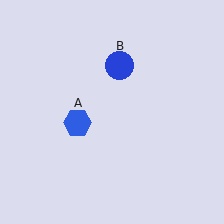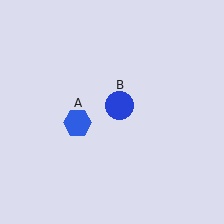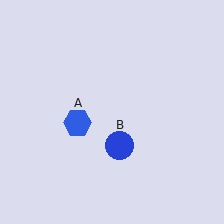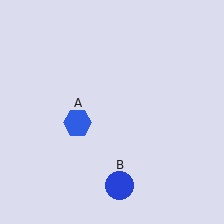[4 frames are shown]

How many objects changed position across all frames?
1 object changed position: blue circle (object B).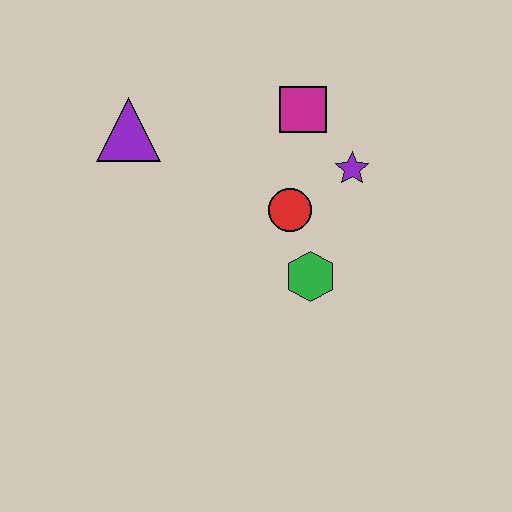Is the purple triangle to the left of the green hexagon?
Yes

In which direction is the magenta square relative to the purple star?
The magenta square is above the purple star.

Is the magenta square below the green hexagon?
No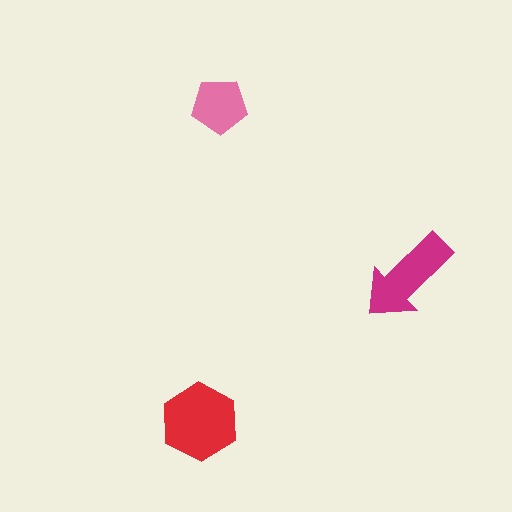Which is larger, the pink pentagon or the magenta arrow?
The magenta arrow.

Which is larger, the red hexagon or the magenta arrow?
The red hexagon.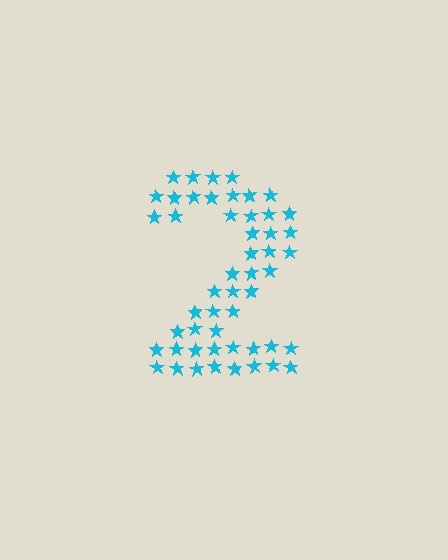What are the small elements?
The small elements are stars.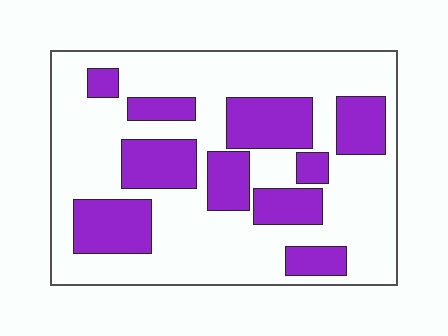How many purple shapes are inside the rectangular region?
10.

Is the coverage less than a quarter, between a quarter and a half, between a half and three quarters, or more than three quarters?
Between a quarter and a half.